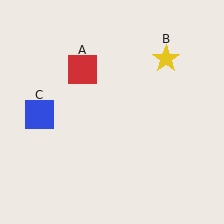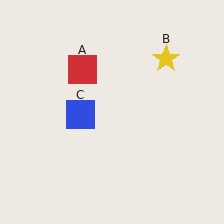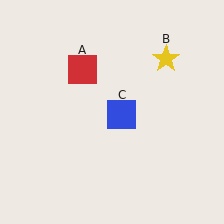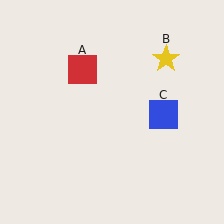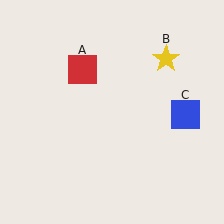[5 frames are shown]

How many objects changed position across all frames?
1 object changed position: blue square (object C).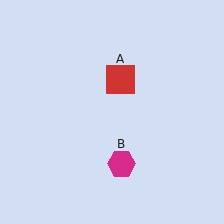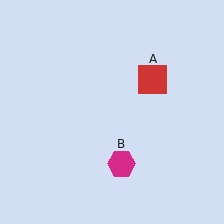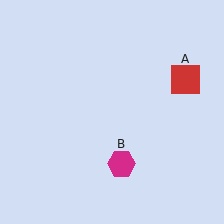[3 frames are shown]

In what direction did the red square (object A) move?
The red square (object A) moved right.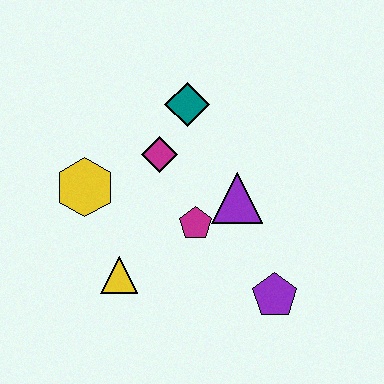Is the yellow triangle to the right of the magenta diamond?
No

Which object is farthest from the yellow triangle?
The teal diamond is farthest from the yellow triangle.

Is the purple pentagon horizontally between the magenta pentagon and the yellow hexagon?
No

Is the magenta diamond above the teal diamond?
No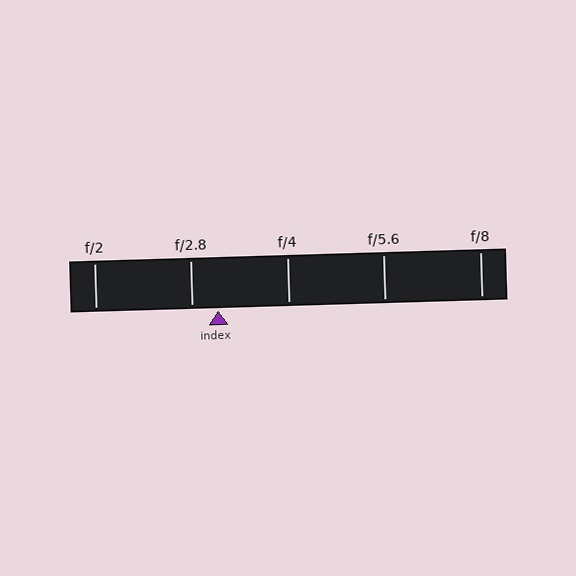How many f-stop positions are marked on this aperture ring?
There are 5 f-stop positions marked.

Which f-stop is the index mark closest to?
The index mark is closest to f/2.8.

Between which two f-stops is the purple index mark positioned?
The index mark is between f/2.8 and f/4.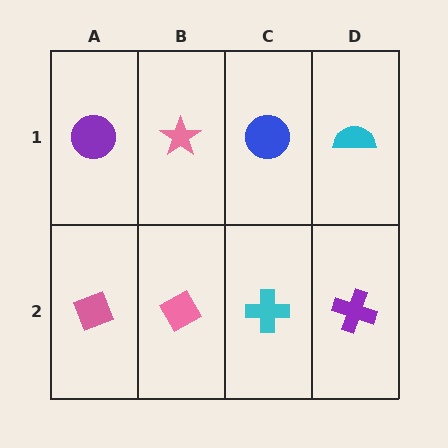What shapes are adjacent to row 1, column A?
A pink diamond (row 2, column A), a pink star (row 1, column B).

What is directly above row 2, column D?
A cyan semicircle.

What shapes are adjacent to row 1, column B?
A pink diamond (row 2, column B), a purple circle (row 1, column A), a blue circle (row 1, column C).